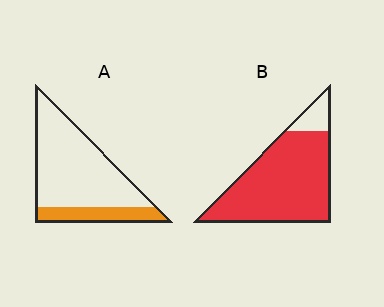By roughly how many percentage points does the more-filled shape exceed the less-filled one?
By roughly 65 percentage points (B over A).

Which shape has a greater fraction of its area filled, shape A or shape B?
Shape B.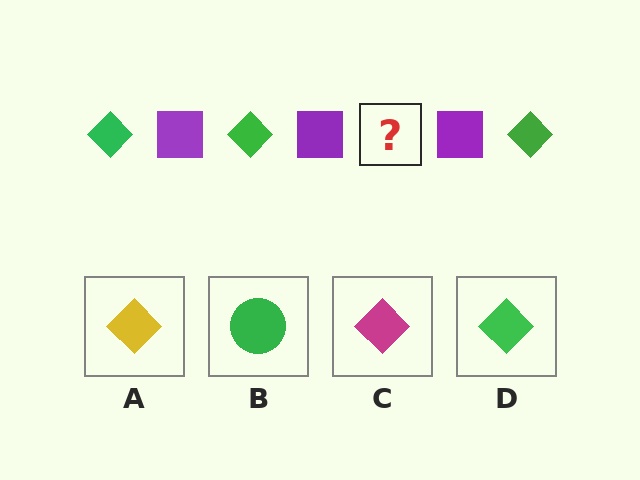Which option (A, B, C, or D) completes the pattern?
D.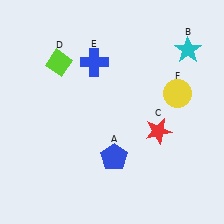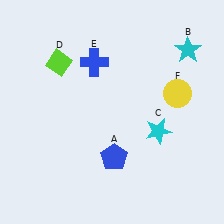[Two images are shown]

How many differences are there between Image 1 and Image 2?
There is 1 difference between the two images.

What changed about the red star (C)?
In Image 1, C is red. In Image 2, it changed to cyan.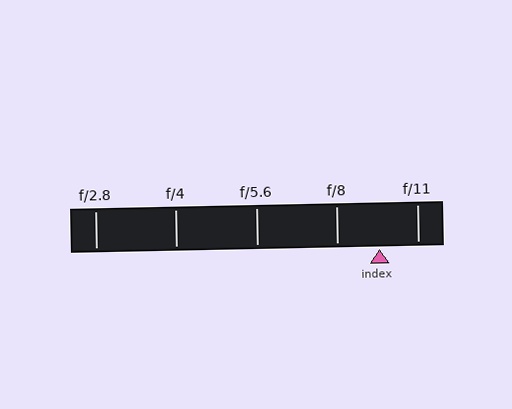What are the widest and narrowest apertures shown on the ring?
The widest aperture shown is f/2.8 and the narrowest is f/11.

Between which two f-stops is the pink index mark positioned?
The index mark is between f/8 and f/11.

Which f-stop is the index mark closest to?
The index mark is closest to f/11.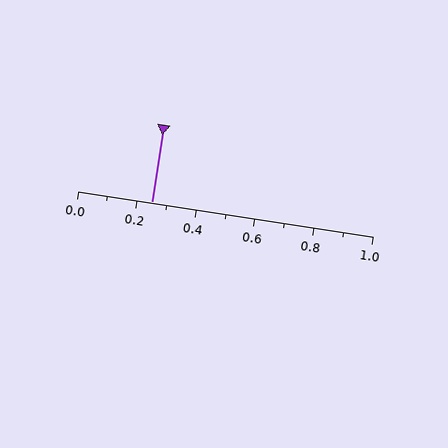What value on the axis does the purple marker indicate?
The marker indicates approximately 0.25.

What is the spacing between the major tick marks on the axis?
The major ticks are spaced 0.2 apart.